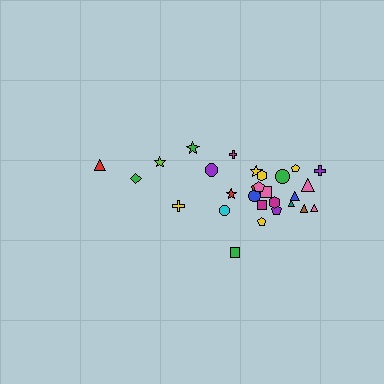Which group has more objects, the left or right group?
The right group.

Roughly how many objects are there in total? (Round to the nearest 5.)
Roughly 30 objects in total.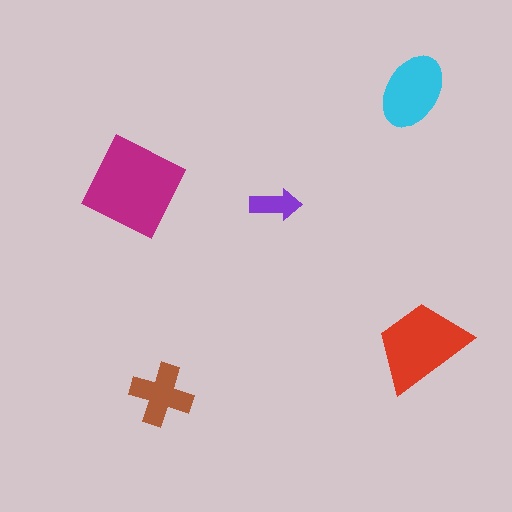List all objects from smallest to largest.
The purple arrow, the brown cross, the cyan ellipse, the red trapezoid, the magenta square.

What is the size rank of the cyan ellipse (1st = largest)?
3rd.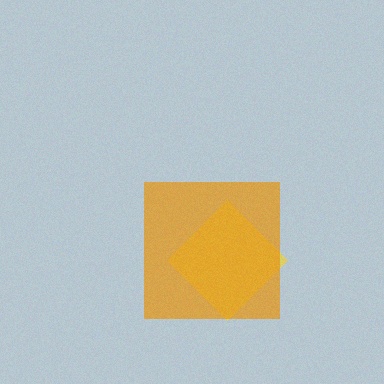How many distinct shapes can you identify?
There are 2 distinct shapes: a yellow diamond, an orange square.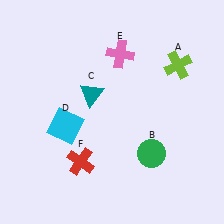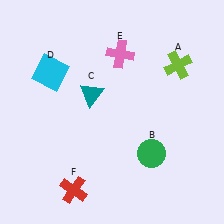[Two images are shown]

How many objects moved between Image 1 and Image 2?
2 objects moved between the two images.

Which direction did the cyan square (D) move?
The cyan square (D) moved up.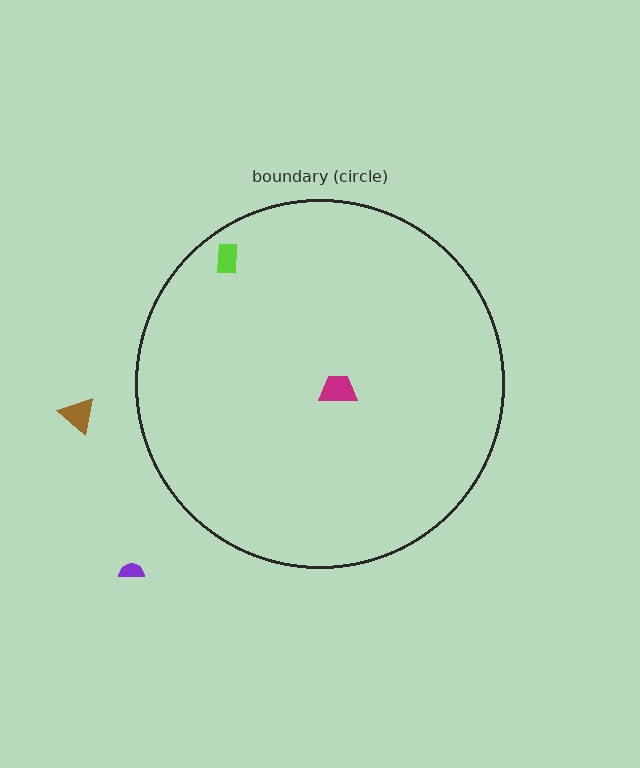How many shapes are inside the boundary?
2 inside, 2 outside.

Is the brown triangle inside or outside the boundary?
Outside.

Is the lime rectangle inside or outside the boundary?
Inside.